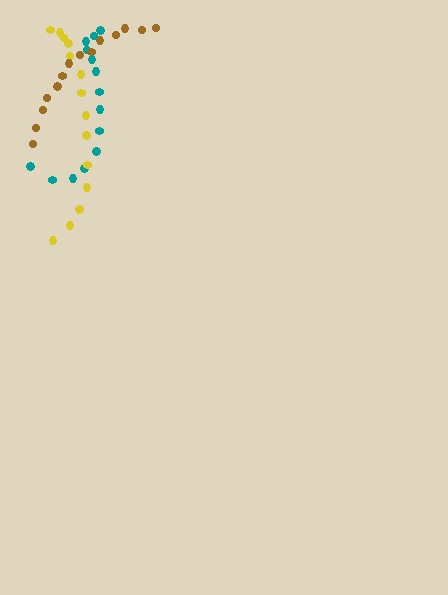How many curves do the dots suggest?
There are 3 distinct paths.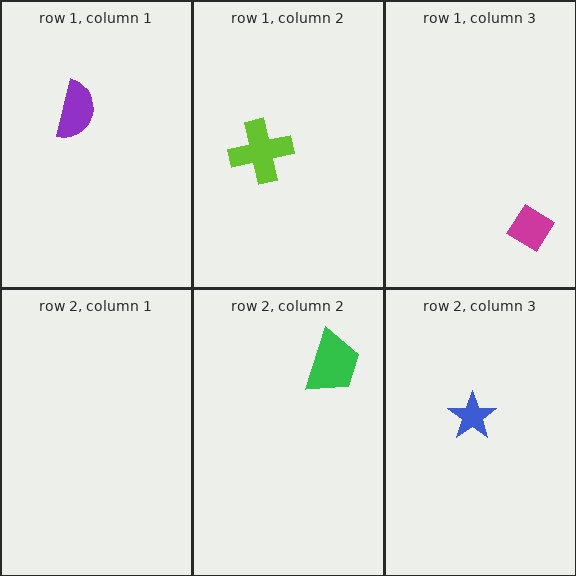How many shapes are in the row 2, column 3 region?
1.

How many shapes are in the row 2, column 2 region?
1.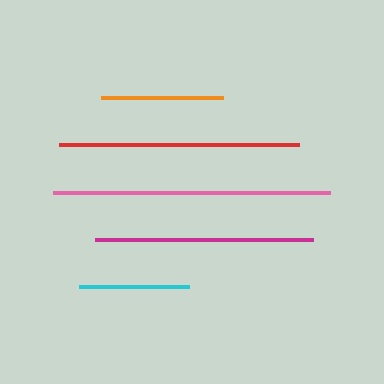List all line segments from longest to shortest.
From longest to shortest: pink, red, magenta, orange, cyan.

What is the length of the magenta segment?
The magenta segment is approximately 218 pixels long.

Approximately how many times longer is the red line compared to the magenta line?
The red line is approximately 1.1 times the length of the magenta line.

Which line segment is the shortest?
The cyan line is the shortest at approximately 110 pixels.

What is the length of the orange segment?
The orange segment is approximately 122 pixels long.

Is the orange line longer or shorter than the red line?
The red line is longer than the orange line.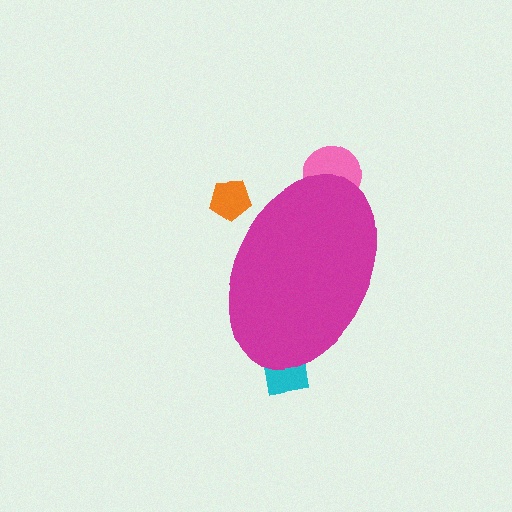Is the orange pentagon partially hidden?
Yes, the orange pentagon is partially hidden behind the magenta ellipse.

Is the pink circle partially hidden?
Yes, the pink circle is partially hidden behind the magenta ellipse.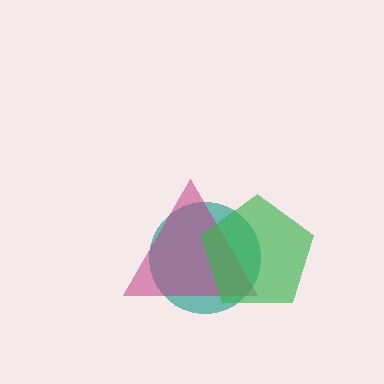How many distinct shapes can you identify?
There are 3 distinct shapes: a teal circle, a magenta triangle, a green pentagon.